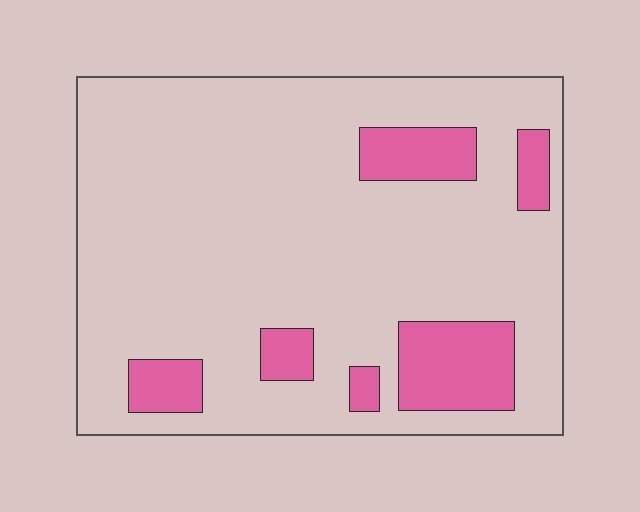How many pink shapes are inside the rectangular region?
6.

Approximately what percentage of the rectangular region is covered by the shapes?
Approximately 15%.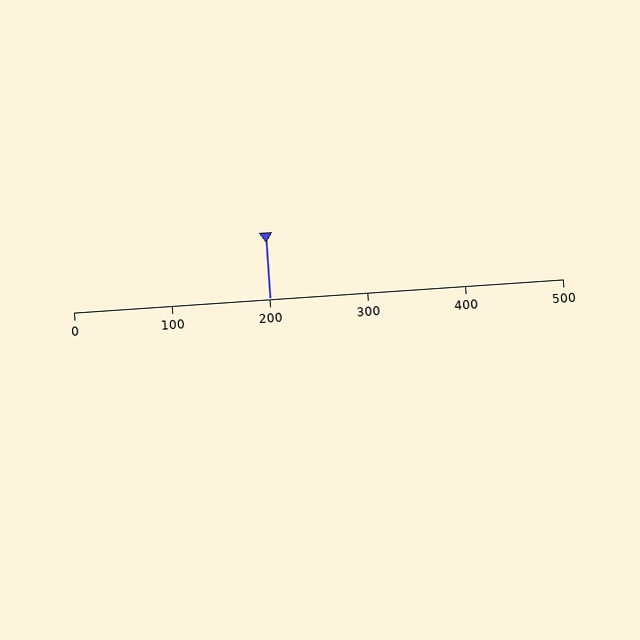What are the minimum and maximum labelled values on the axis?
The axis runs from 0 to 500.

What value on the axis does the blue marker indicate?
The marker indicates approximately 200.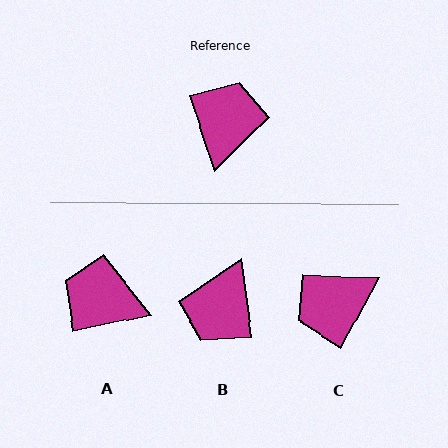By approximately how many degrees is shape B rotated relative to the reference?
Approximately 169 degrees counter-clockwise.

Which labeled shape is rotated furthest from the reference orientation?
B, about 169 degrees away.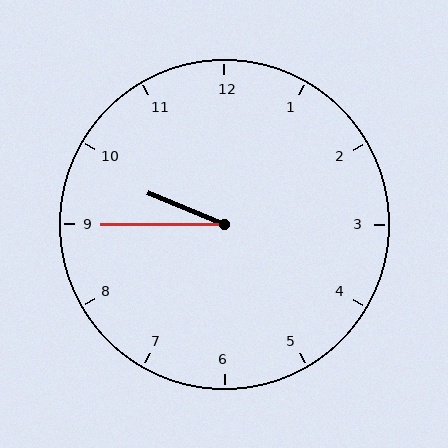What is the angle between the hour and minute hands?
Approximately 22 degrees.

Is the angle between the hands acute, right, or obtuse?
It is acute.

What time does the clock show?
9:45.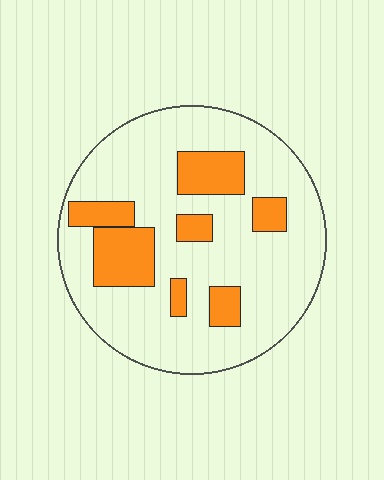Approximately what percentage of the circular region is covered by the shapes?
Approximately 20%.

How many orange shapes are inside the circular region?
7.